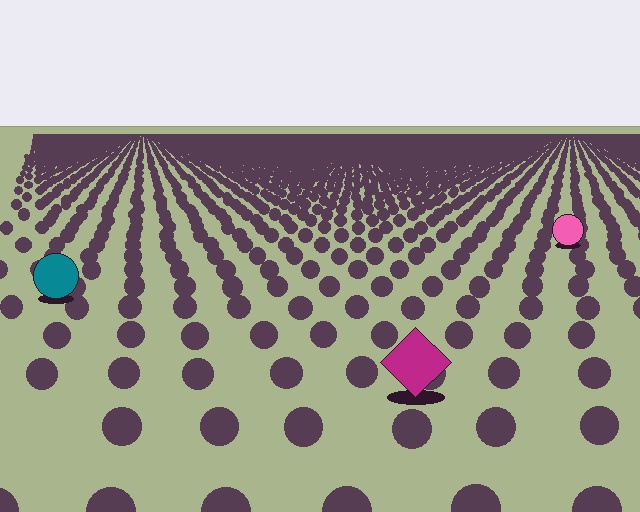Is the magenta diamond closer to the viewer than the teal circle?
Yes. The magenta diamond is closer — you can tell from the texture gradient: the ground texture is coarser near it.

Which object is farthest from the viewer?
The pink circle is farthest from the viewer. It appears smaller and the ground texture around it is denser.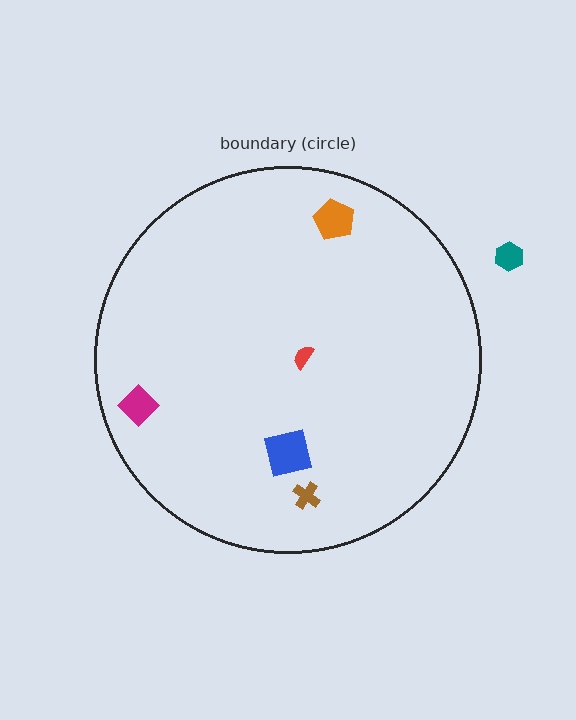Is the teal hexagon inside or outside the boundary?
Outside.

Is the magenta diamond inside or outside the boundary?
Inside.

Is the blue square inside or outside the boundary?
Inside.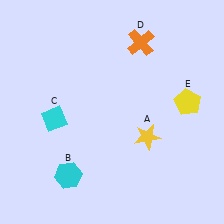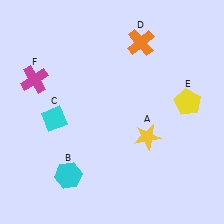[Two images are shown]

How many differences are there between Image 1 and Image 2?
There is 1 difference between the two images.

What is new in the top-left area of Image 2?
A magenta cross (F) was added in the top-left area of Image 2.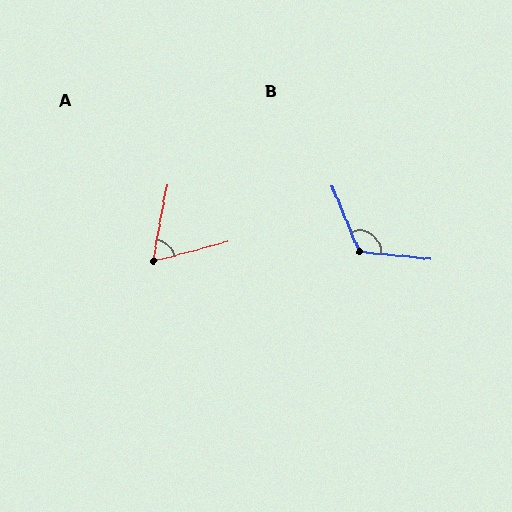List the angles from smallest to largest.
A (65°), B (118°).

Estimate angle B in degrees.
Approximately 118 degrees.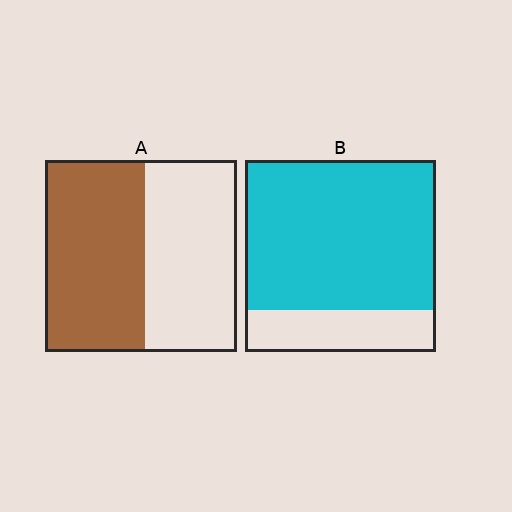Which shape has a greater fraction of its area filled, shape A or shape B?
Shape B.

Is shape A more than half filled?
Roughly half.